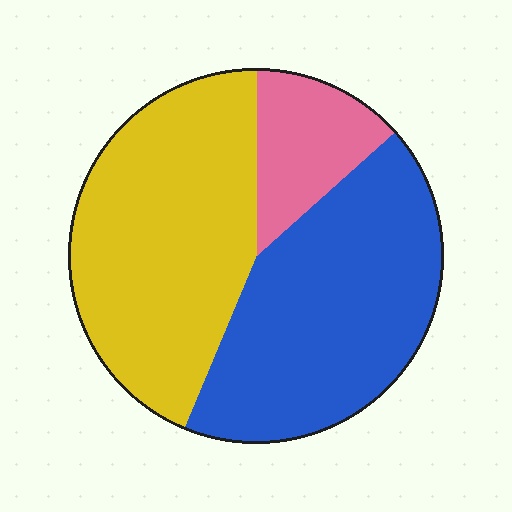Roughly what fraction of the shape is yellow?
Yellow takes up about two fifths (2/5) of the shape.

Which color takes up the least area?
Pink, at roughly 15%.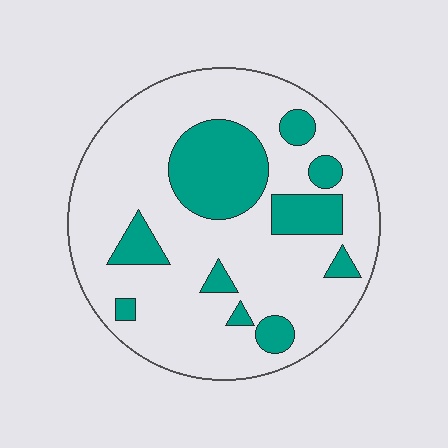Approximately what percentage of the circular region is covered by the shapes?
Approximately 25%.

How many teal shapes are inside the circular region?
10.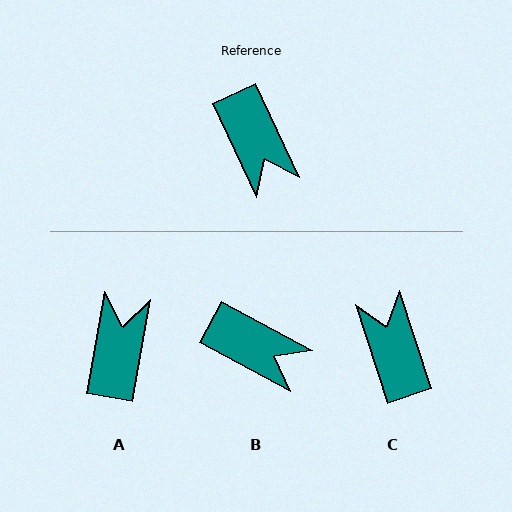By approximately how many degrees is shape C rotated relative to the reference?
Approximately 173 degrees counter-clockwise.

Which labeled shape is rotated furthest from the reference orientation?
C, about 173 degrees away.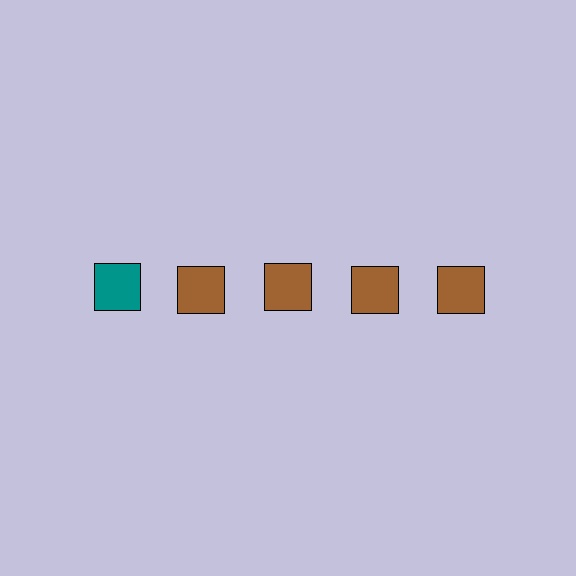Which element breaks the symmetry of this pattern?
The teal square in the top row, leftmost column breaks the symmetry. All other shapes are brown squares.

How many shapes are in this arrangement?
There are 5 shapes arranged in a grid pattern.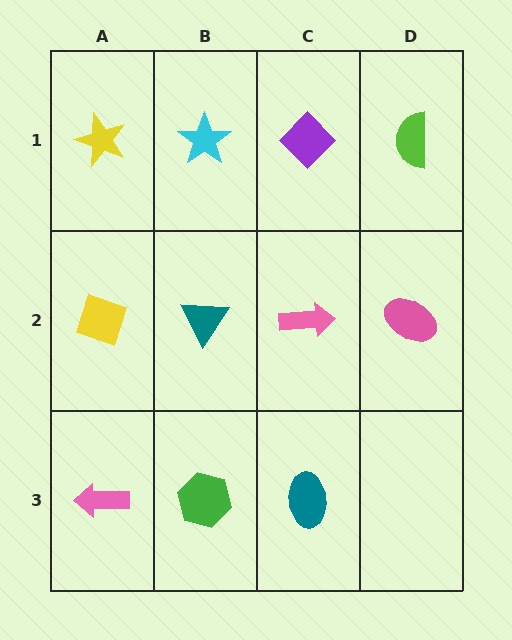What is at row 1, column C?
A purple diamond.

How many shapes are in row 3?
3 shapes.